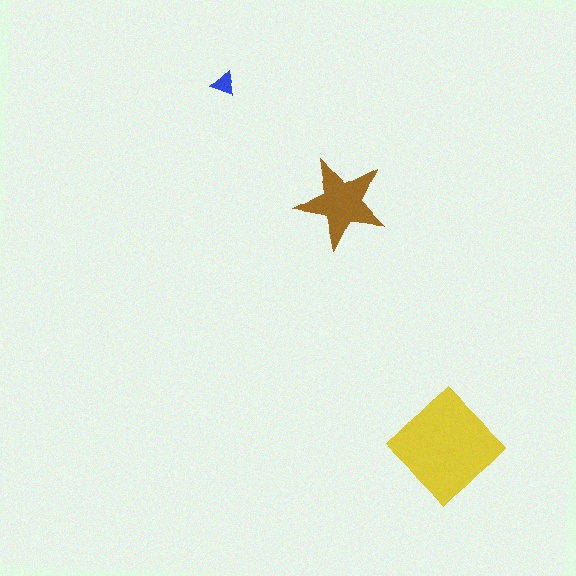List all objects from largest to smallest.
The yellow diamond, the brown star, the blue triangle.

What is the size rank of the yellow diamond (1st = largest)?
1st.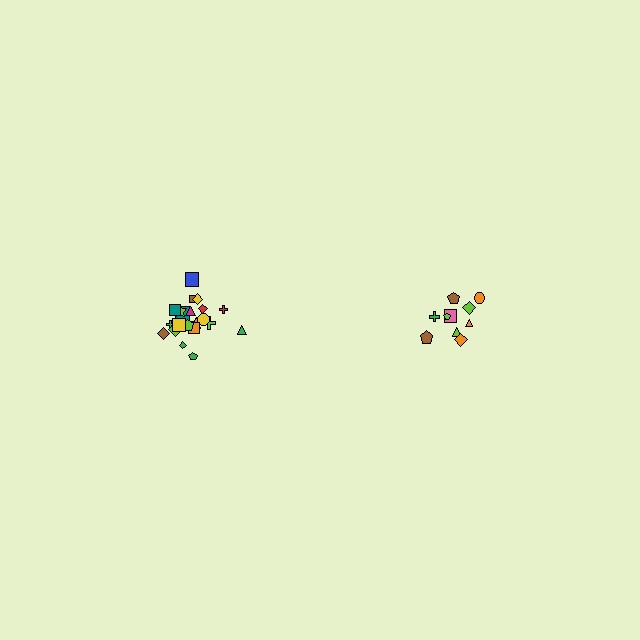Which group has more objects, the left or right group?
The left group.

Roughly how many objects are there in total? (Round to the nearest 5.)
Roughly 30 objects in total.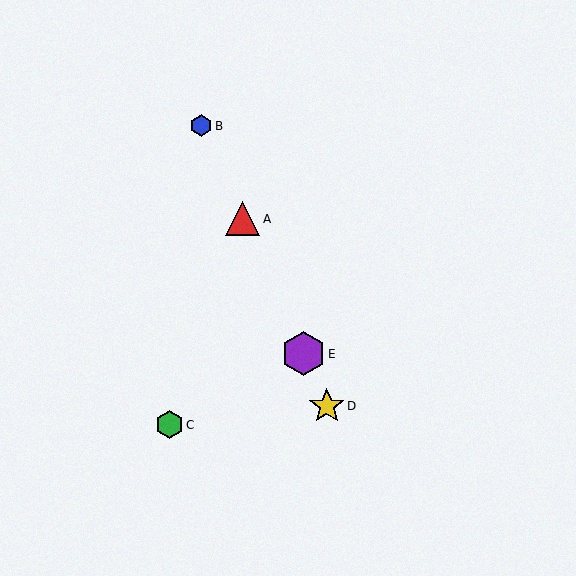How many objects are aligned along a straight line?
4 objects (A, B, D, E) are aligned along a straight line.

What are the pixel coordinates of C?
Object C is at (169, 425).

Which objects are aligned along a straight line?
Objects A, B, D, E are aligned along a straight line.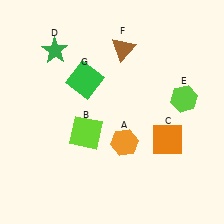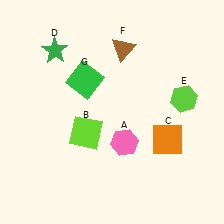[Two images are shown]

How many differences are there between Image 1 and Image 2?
There is 1 difference between the two images.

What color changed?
The hexagon (A) changed from orange in Image 1 to pink in Image 2.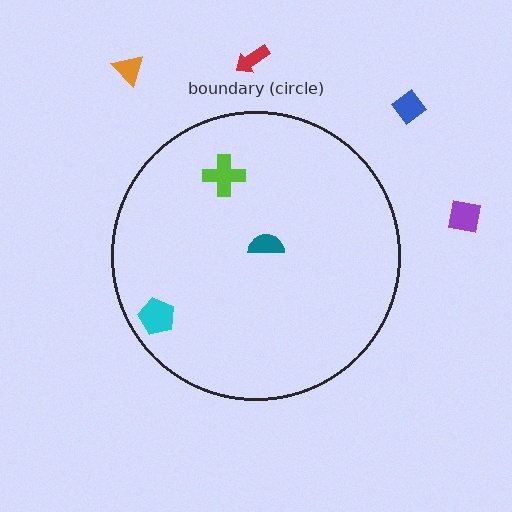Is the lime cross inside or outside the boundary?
Inside.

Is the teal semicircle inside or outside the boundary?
Inside.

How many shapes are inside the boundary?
3 inside, 4 outside.